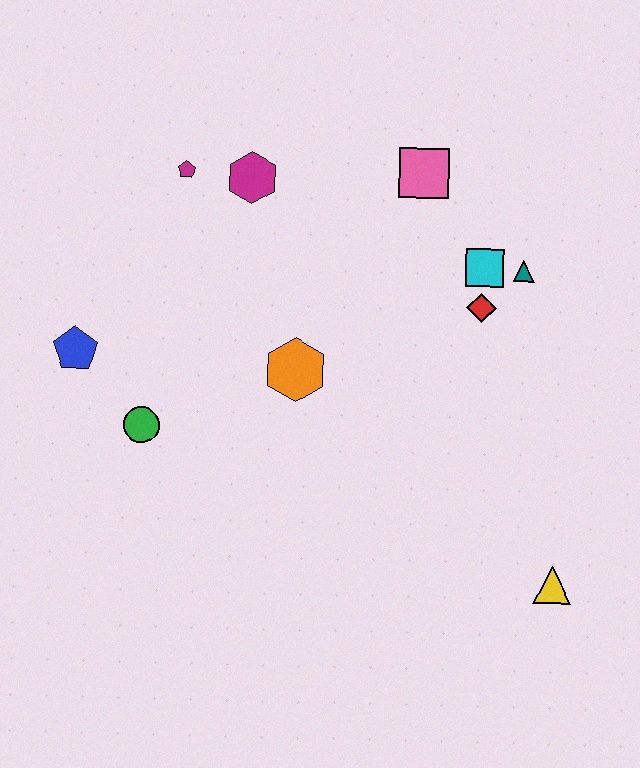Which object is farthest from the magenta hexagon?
The yellow triangle is farthest from the magenta hexagon.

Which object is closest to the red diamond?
The cyan square is closest to the red diamond.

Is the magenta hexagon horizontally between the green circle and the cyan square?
Yes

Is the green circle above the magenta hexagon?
No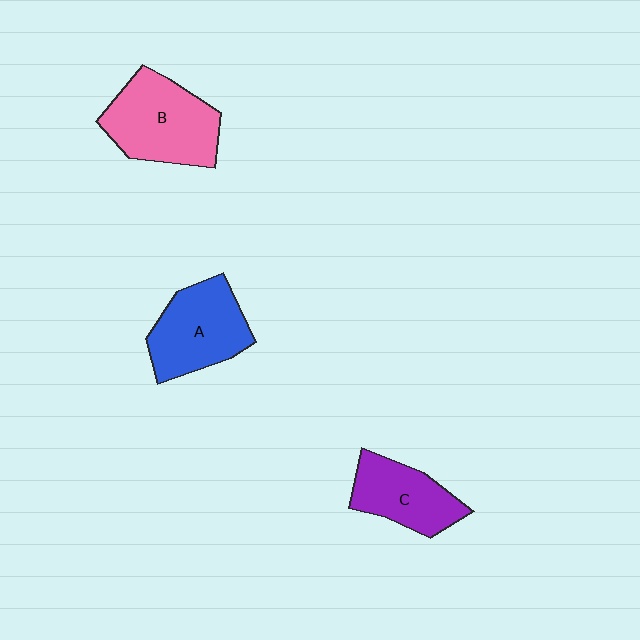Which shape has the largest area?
Shape B (pink).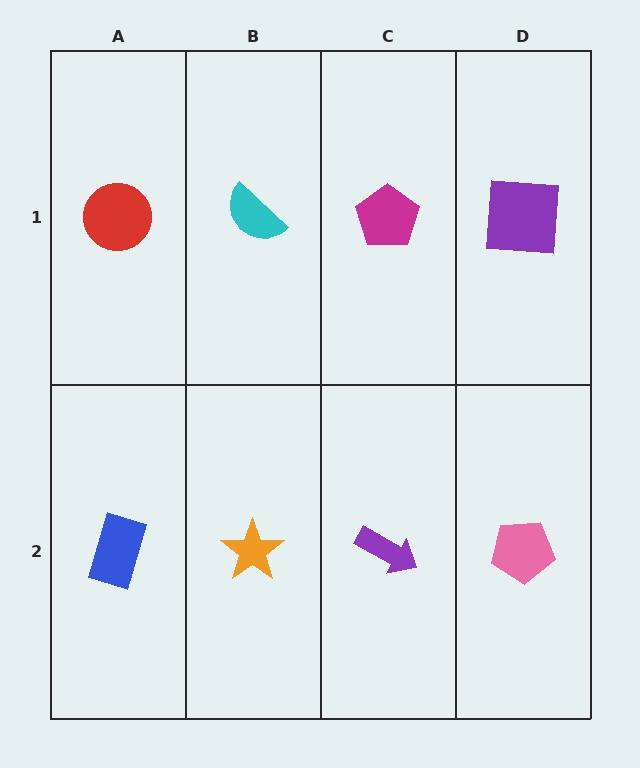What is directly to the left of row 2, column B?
A blue rectangle.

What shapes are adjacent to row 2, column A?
A red circle (row 1, column A), an orange star (row 2, column B).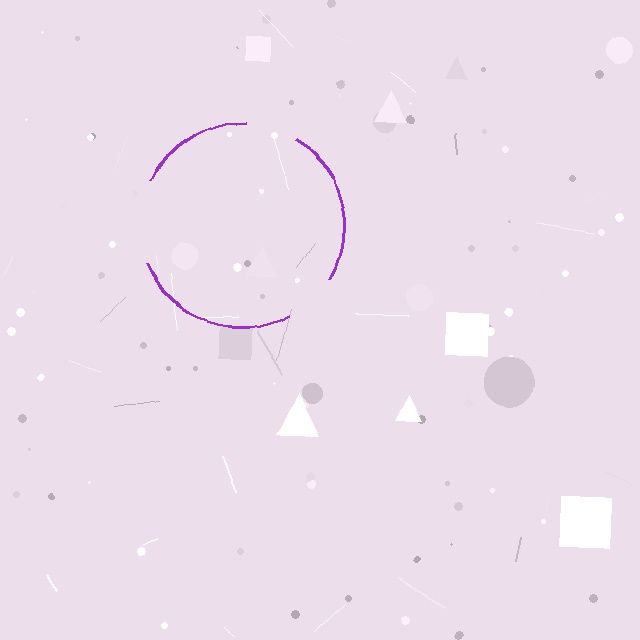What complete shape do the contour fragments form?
The contour fragments form a circle.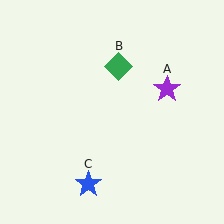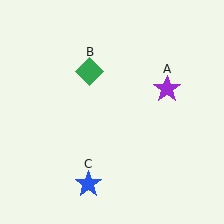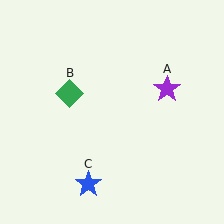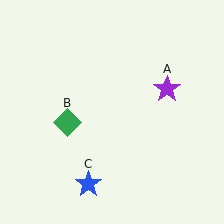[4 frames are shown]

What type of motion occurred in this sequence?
The green diamond (object B) rotated counterclockwise around the center of the scene.